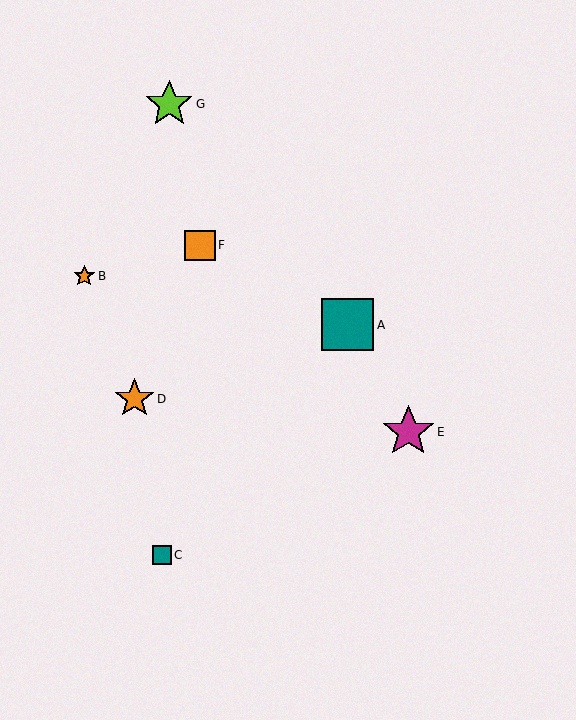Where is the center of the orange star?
The center of the orange star is at (135, 399).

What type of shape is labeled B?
Shape B is an orange star.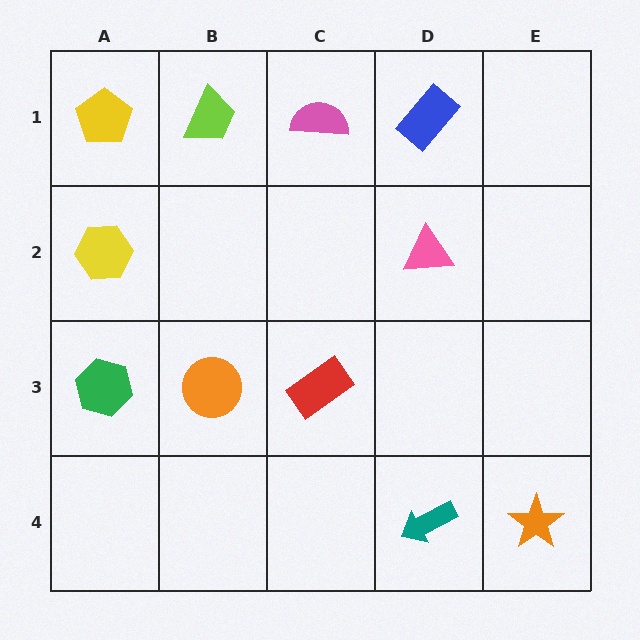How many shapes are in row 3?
3 shapes.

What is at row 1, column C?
A pink semicircle.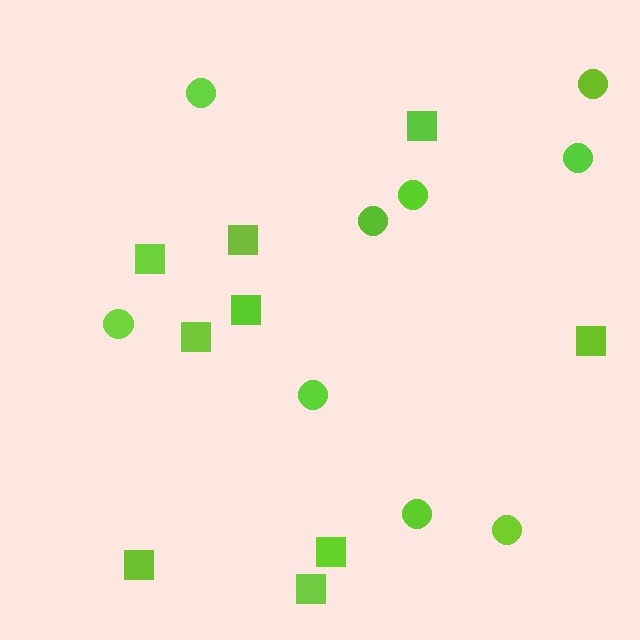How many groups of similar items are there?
There are 2 groups: one group of circles (9) and one group of squares (9).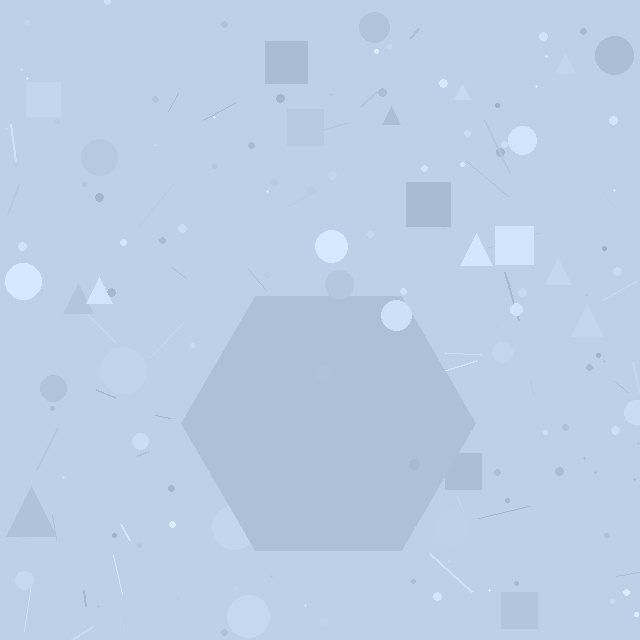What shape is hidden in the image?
A hexagon is hidden in the image.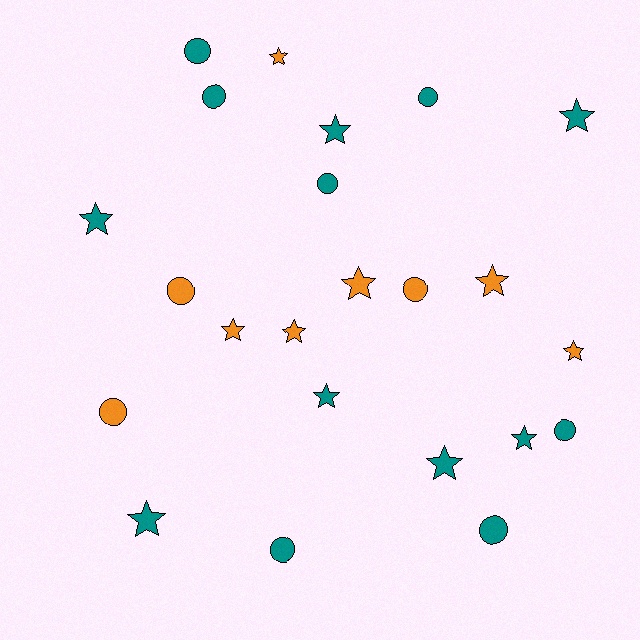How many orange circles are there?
There are 3 orange circles.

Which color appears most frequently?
Teal, with 14 objects.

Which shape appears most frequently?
Star, with 13 objects.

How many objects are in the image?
There are 23 objects.